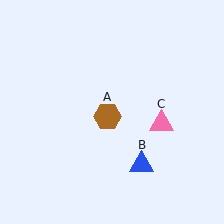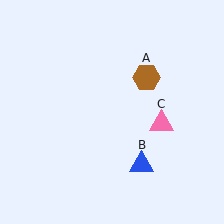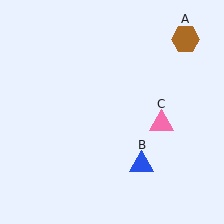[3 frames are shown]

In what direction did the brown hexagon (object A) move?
The brown hexagon (object A) moved up and to the right.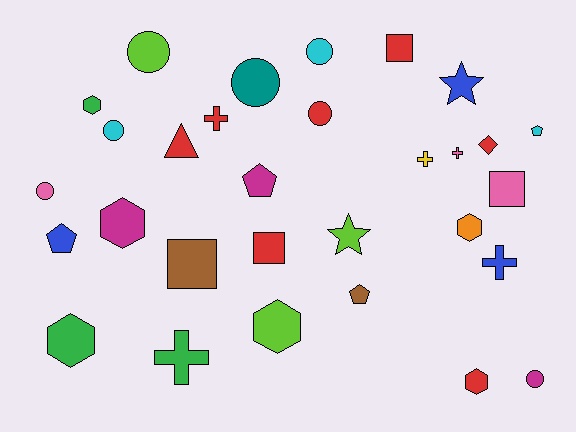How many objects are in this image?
There are 30 objects.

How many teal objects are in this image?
There is 1 teal object.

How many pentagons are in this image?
There are 4 pentagons.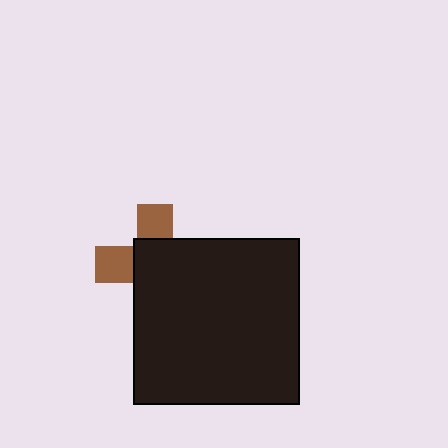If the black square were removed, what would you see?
You would see the complete brown cross.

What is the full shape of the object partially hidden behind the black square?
The partially hidden object is a brown cross.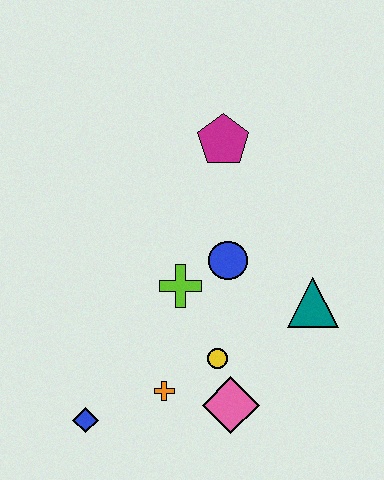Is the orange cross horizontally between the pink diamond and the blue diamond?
Yes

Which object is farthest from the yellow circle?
The magenta pentagon is farthest from the yellow circle.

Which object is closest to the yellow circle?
The pink diamond is closest to the yellow circle.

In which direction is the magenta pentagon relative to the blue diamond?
The magenta pentagon is above the blue diamond.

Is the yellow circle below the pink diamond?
No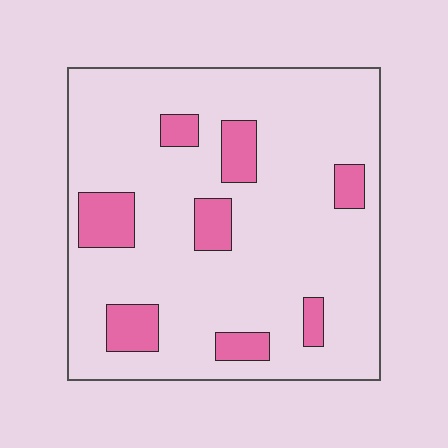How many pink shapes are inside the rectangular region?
8.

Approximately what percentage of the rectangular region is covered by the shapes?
Approximately 15%.